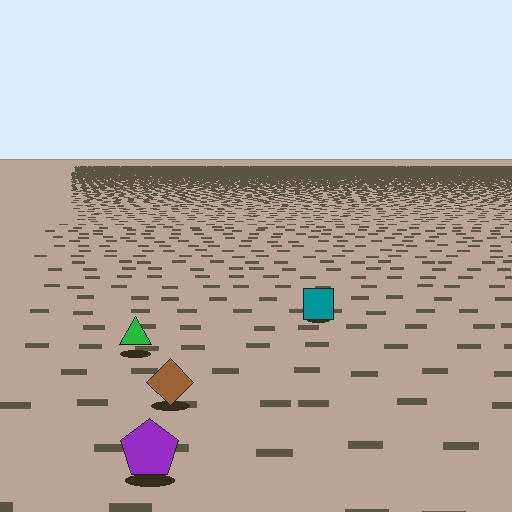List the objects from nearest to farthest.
From nearest to farthest: the purple pentagon, the brown diamond, the green triangle, the teal square.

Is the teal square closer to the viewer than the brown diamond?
No. The brown diamond is closer — you can tell from the texture gradient: the ground texture is coarser near it.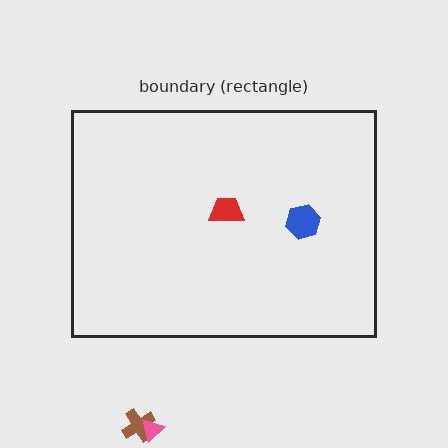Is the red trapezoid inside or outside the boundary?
Inside.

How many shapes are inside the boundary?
2 inside, 2 outside.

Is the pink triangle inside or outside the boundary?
Outside.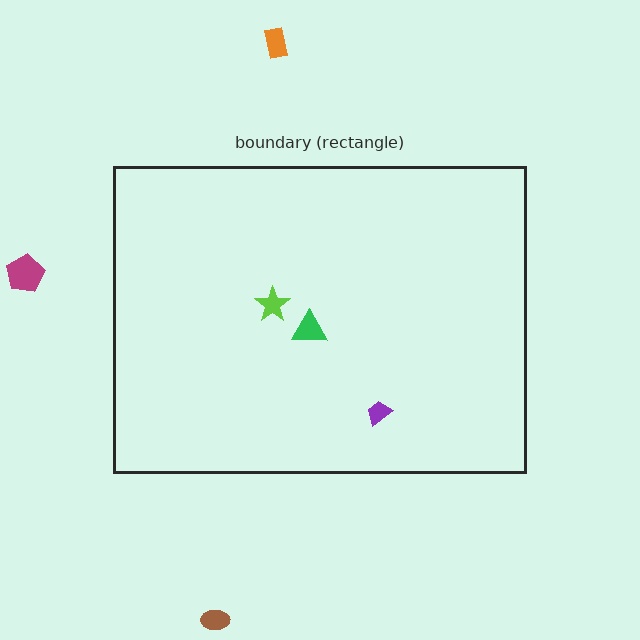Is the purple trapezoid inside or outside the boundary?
Inside.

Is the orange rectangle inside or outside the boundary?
Outside.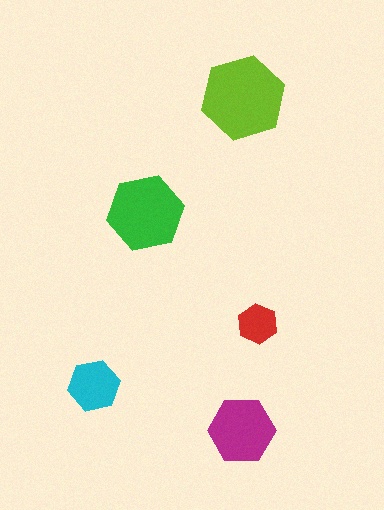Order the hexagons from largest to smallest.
the lime one, the green one, the magenta one, the cyan one, the red one.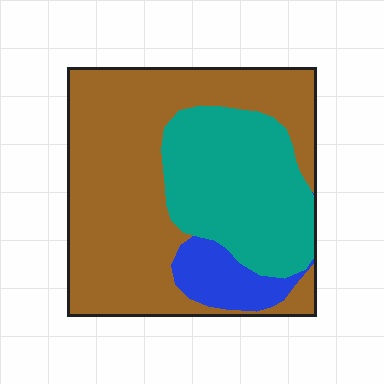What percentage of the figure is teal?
Teal covers roughly 30% of the figure.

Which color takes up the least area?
Blue, at roughly 10%.